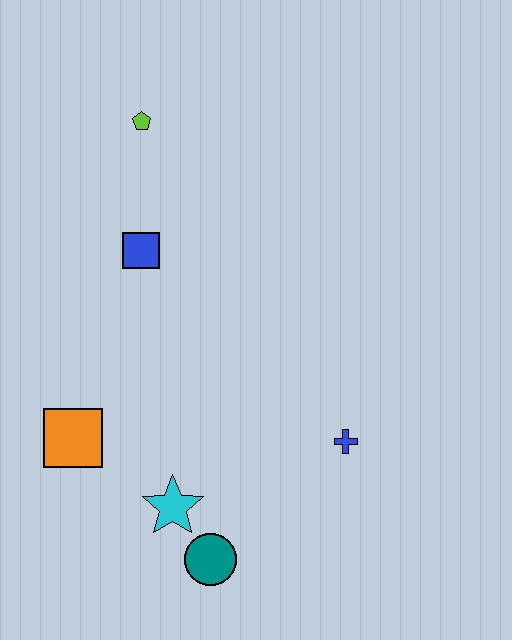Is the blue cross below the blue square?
Yes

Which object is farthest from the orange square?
The lime pentagon is farthest from the orange square.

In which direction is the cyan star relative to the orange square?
The cyan star is to the right of the orange square.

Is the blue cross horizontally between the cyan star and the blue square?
No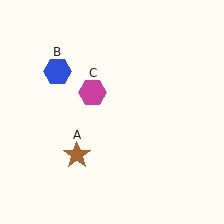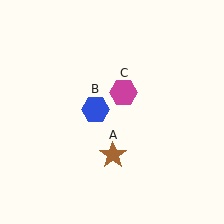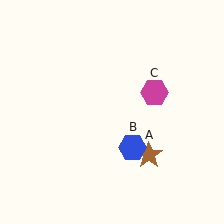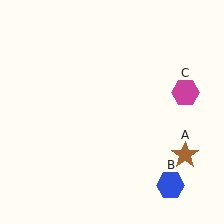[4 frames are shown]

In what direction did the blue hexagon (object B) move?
The blue hexagon (object B) moved down and to the right.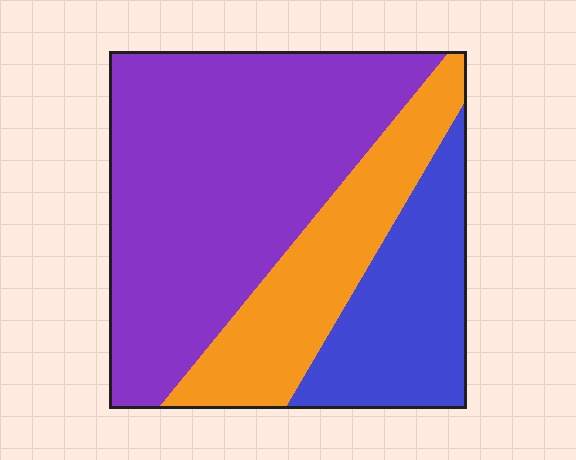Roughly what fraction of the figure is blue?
Blue takes up between a sixth and a third of the figure.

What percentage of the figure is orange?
Orange covers roughly 25% of the figure.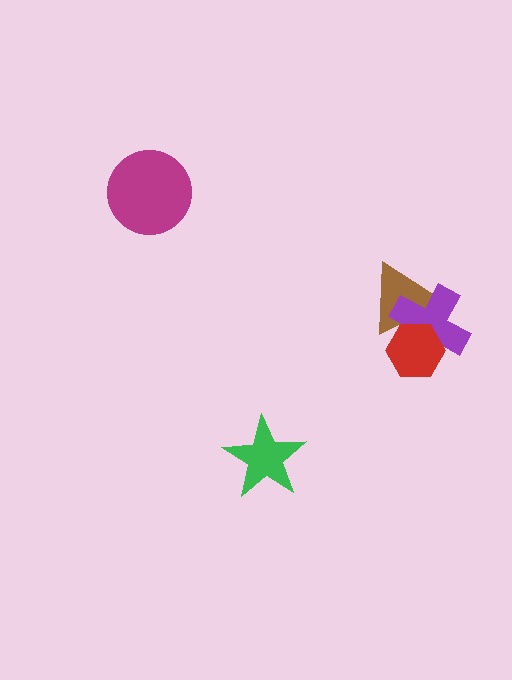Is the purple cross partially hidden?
Yes, it is partially covered by another shape.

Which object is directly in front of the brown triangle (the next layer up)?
The purple cross is directly in front of the brown triangle.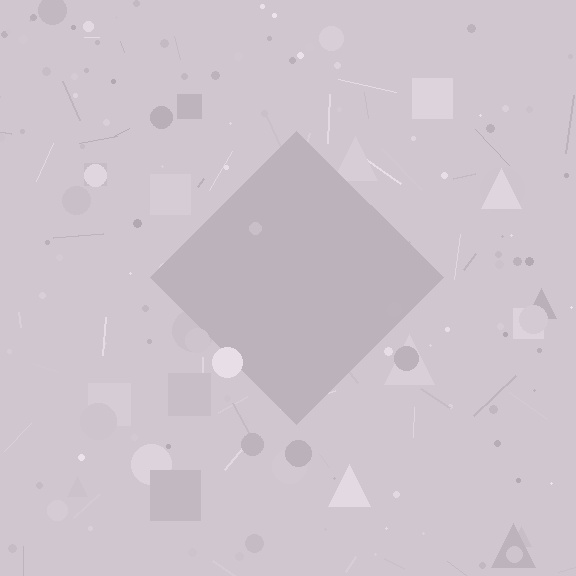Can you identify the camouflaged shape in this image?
The camouflaged shape is a diamond.